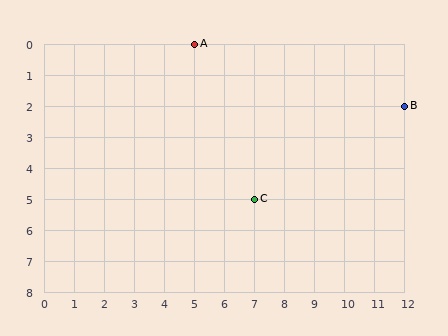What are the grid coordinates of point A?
Point A is at grid coordinates (5, 0).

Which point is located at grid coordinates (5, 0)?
Point A is at (5, 0).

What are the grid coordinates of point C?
Point C is at grid coordinates (7, 5).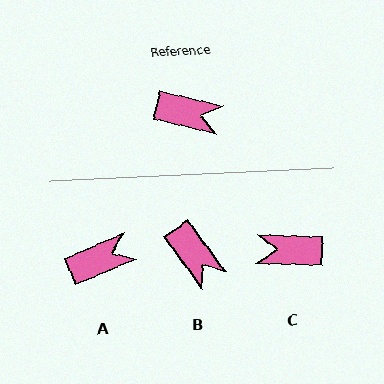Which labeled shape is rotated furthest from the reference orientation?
C, about 168 degrees away.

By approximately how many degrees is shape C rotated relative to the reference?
Approximately 168 degrees clockwise.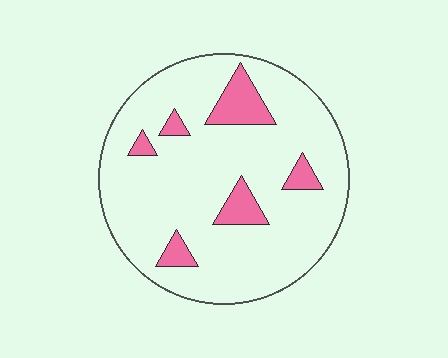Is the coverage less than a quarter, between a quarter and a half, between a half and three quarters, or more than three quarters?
Less than a quarter.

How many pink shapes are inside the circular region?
6.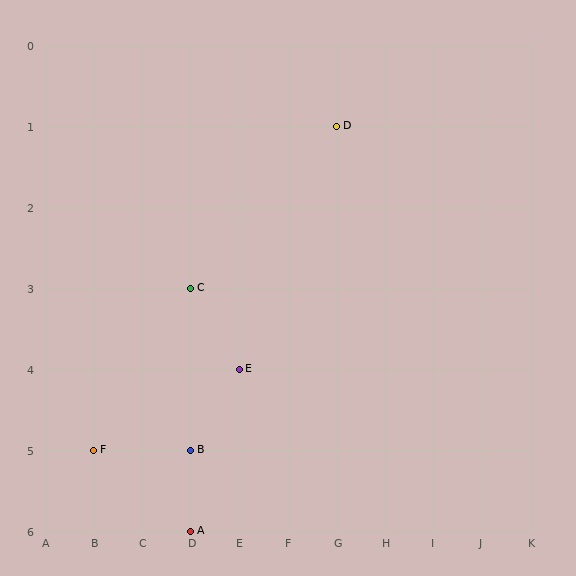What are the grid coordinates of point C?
Point C is at grid coordinates (D, 3).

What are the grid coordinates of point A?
Point A is at grid coordinates (D, 6).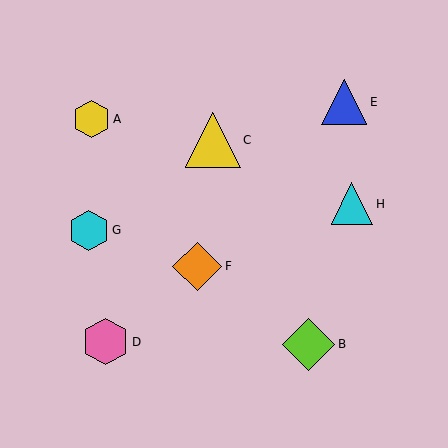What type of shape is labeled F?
Shape F is an orange diamond.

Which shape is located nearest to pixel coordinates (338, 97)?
The blue triangle (labeled E) at (344, 102) is nearest to that location.